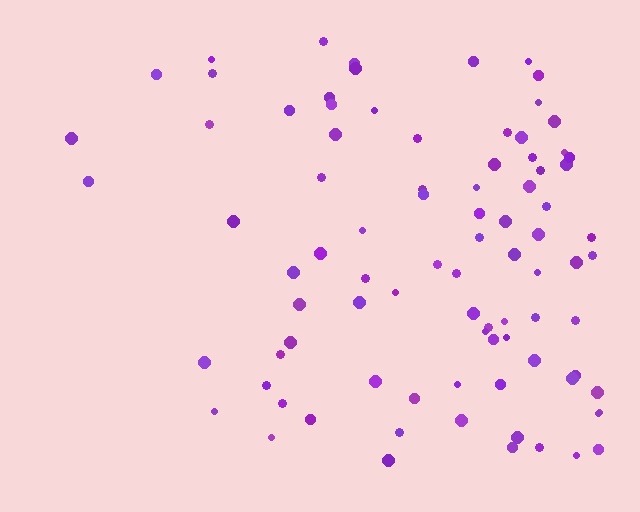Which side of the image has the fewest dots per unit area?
The left.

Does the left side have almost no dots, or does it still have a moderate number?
Still a moderate number, just noticeably fewer than the right.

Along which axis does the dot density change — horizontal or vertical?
Horizontal.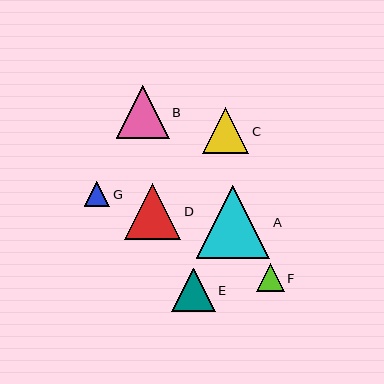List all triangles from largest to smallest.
From largest to smallest: A, D, B, C, E, F, G.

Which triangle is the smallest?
Triangle G is the smallest with a size of approximately 25 pixels.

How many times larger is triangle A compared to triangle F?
Triangle A is approximately 2.6 times the size of triangle F.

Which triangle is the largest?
Triangle A is the largest with a size of approximately 73 pixels.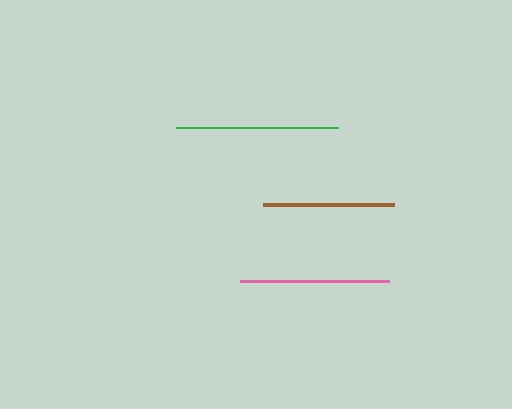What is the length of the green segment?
The green segment is approximately 161 pixels long.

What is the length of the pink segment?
The pink segment is approximately 149 pixels long.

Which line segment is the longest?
The green line is the longest at approximately 161 pixels.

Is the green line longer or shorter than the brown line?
The green line is longer than the brown line.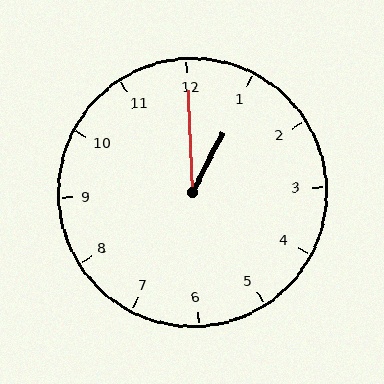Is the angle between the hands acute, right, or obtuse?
It is acute.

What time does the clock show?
1:00.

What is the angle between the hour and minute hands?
Approximately 30 degrees.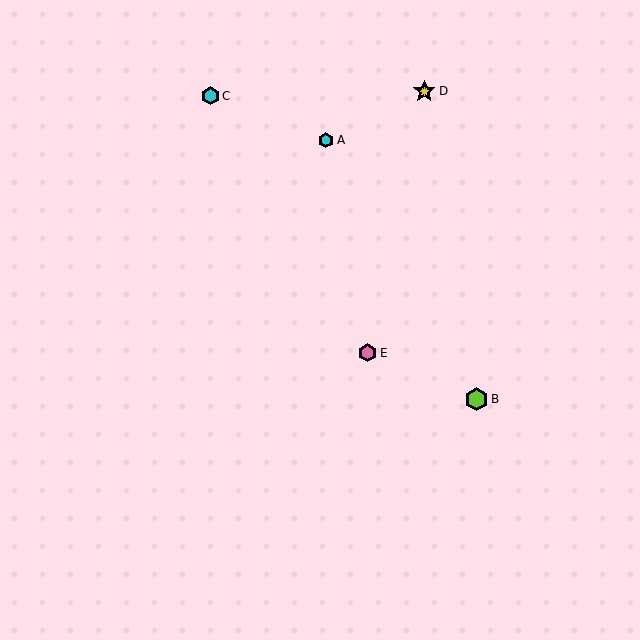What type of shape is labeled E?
Shape E is a pink hexagon.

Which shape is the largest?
The lime hexagon (labeled B) is the largest.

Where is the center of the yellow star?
The center of the yellow star is at (424, 91).